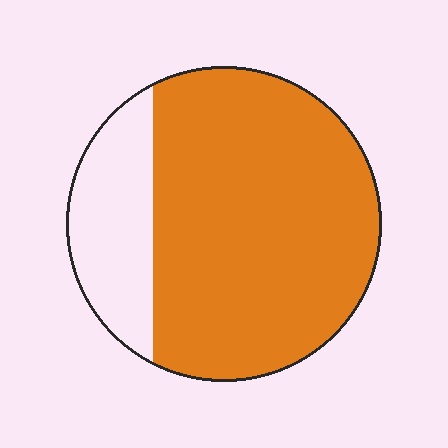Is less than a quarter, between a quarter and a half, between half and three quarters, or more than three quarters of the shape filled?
More than three quarters.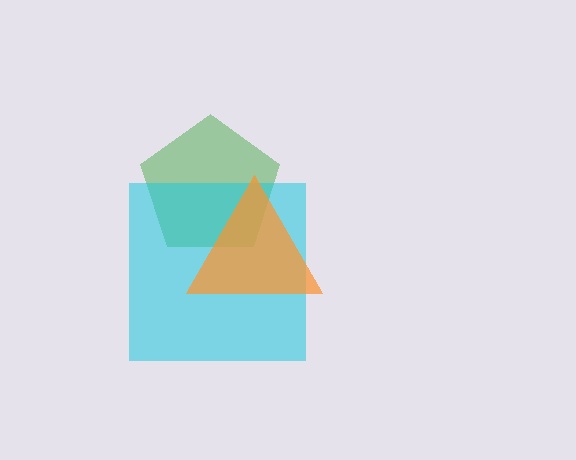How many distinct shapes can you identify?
There are 3 distinct shapes: a green pentagon, a cyan square, an orange triangle.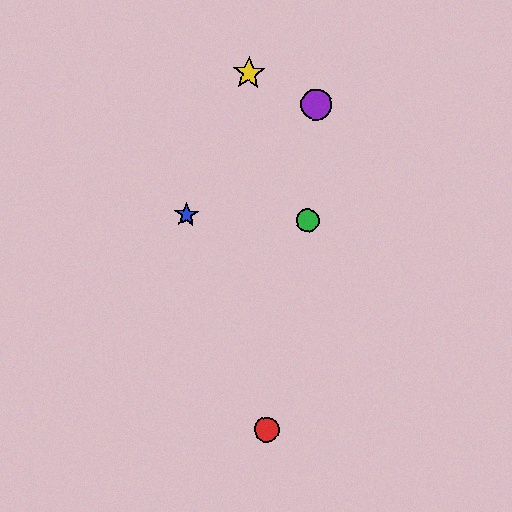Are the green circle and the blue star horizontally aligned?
Yes, both are at y≈221.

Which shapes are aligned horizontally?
The blue star, the green circle are aligned horizontally.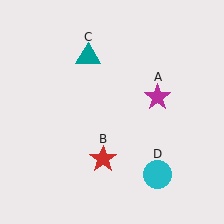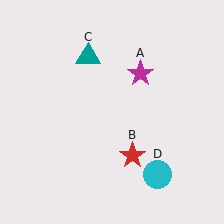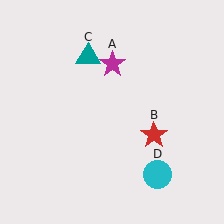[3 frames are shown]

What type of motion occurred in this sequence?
The magenta star (object A), red star (object B) rotated counterclockwise around the center of the scene.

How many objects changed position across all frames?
2 objects changed position: magenta star (object A), red star (object B).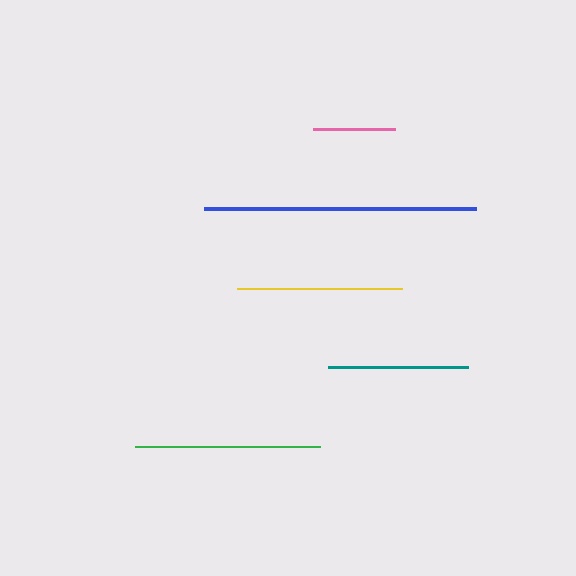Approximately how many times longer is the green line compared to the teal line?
The green line is approximately 1.3 times the length of the teal line.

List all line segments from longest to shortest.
From longest to shortest: blue, green, yellow, teal, pink.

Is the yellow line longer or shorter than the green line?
The green line is longer than the yellow line.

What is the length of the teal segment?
The teal segment is approximately 140 pixels long.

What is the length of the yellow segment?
The yellow segment is approximately 165 pixels long.